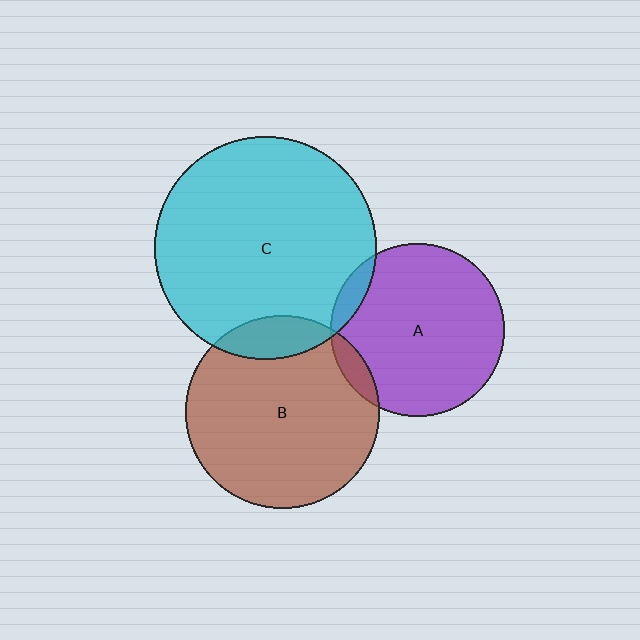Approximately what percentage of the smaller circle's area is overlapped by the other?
Approximately 5%.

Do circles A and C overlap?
Yes.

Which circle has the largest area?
Circle C (cyan).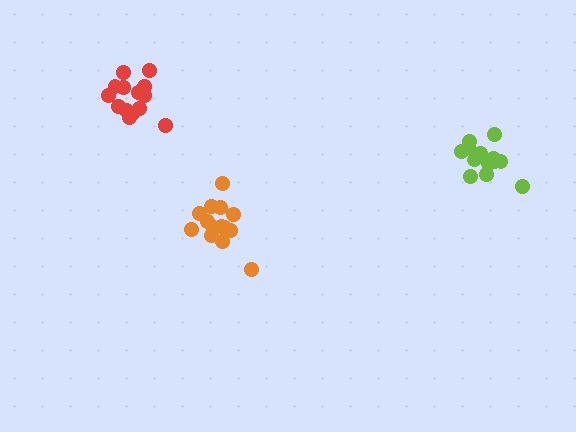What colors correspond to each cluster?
The clusters are colored: orange, lime, red.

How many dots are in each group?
Group 1: 15 dots, Group 2: 14 dots, Group 3: 14 dots (43 total).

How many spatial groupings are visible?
There are 3 spatial groupings.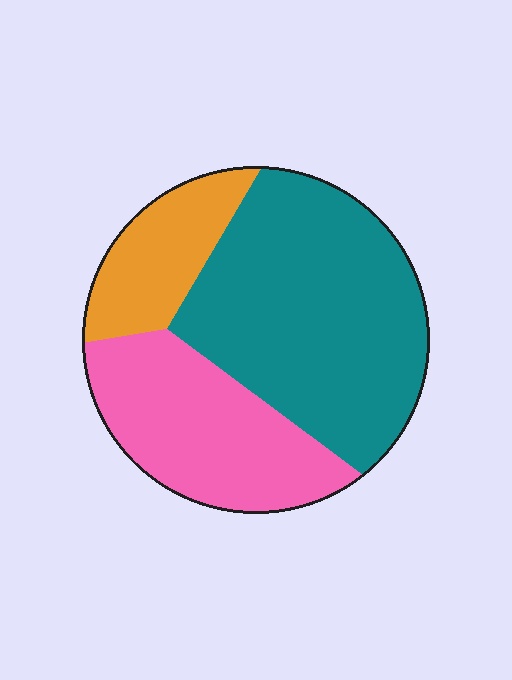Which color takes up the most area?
Teal, at roughly 55%.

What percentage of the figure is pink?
Pink takes up about one third (1/3) of the figure.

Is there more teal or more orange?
Teal.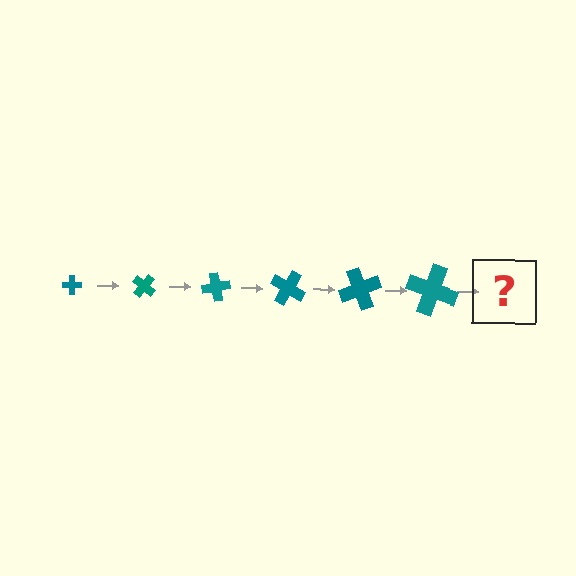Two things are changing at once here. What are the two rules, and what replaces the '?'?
The two rules are that the cross grows larger each step and it rotates 40 degrees each step. The '?' should be a cross, larger than the previous one and rotated 240 degrees from the start.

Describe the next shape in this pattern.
It should be a cross, larger than the previous one and rotated 240 degrees from the start.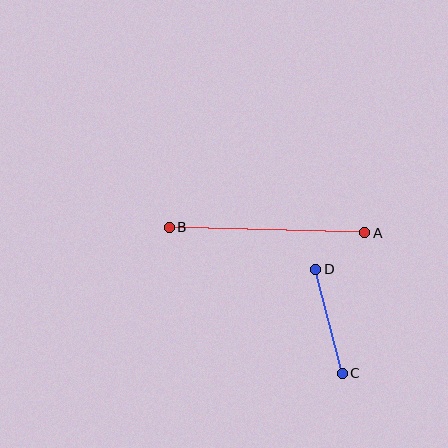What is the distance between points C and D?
The distance is approximately 107 pixels.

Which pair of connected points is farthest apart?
Points A and B are farthest apart.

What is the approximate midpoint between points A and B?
The midpoint is at approximately (267, 230) pixels.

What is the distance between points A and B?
The distance is approximately 196 pixels.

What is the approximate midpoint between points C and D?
The midpoint is at approximately (329, 321) pixels.